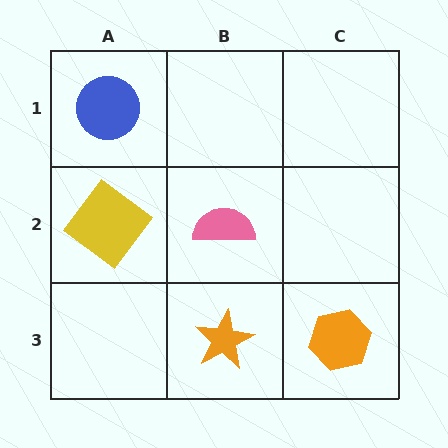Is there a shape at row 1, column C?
No, that cell is empty.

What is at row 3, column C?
An orange hexagon.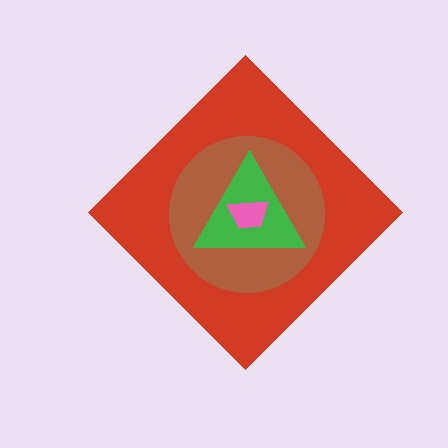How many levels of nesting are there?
4.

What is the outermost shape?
The red diamond.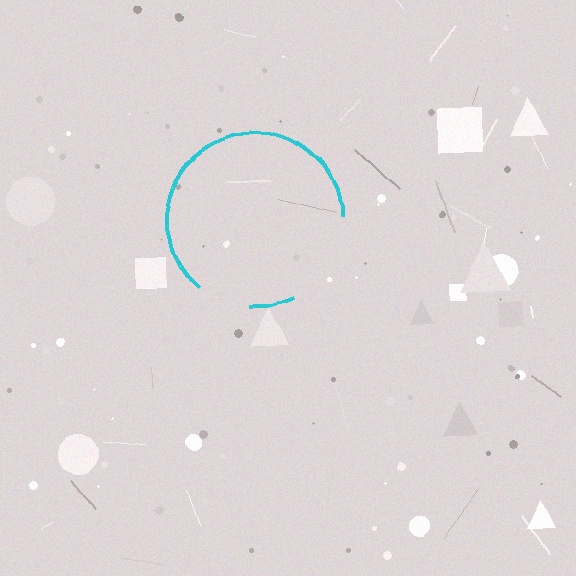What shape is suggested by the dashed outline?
The dashed outline suggests a circle.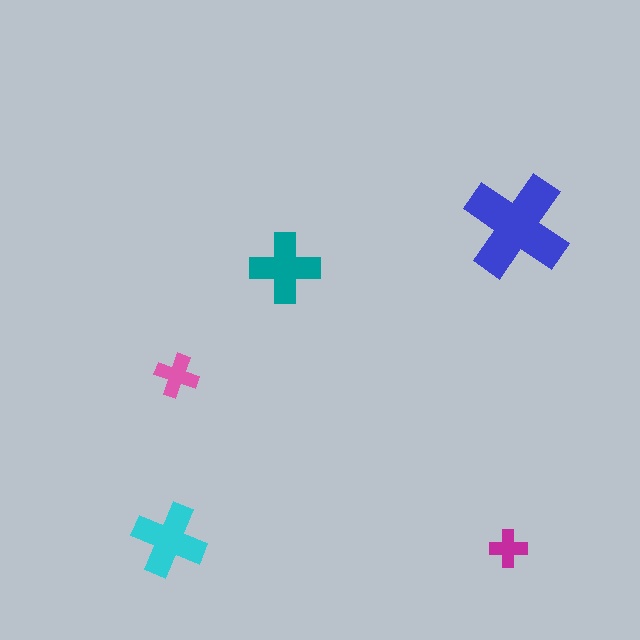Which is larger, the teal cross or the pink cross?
The teal one.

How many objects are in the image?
There are 5 objects in the image.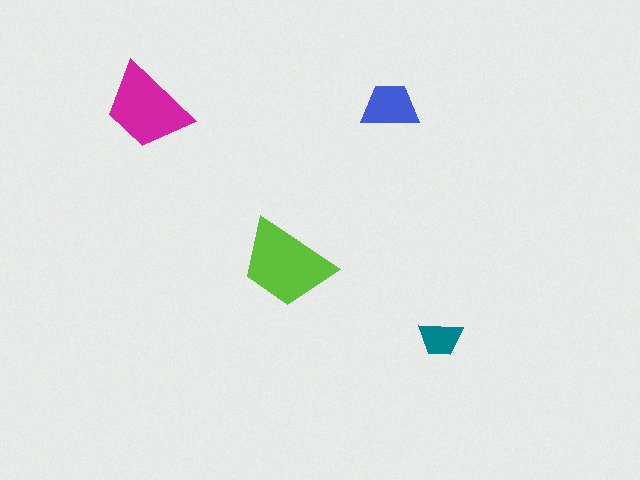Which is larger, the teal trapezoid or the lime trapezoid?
The lime one.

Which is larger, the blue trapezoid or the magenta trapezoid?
The magenta one.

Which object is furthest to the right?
The teal trapezoid is rightmost.